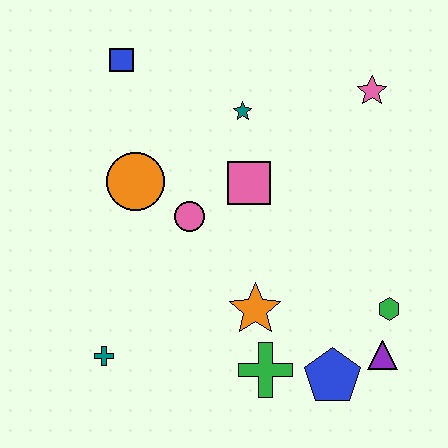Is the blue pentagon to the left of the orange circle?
No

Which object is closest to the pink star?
The teal star is closest to the pink star.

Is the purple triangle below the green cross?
No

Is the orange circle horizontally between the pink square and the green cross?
No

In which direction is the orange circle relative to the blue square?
The orange circle is below the blue square.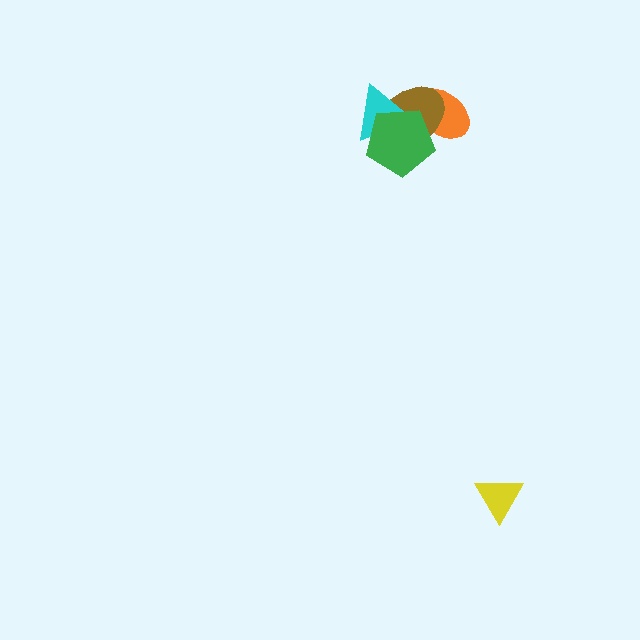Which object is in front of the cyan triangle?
The green pentagon is in front of the cyan triangle.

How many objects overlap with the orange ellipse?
2 objects overlap with the orange ellipse.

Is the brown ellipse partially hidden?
Yes, it is partially covered by another shape.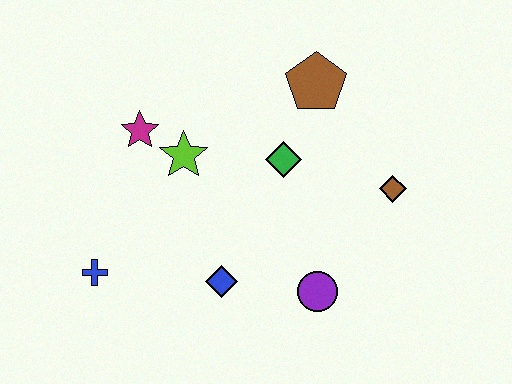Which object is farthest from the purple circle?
The magenta star is farthest from the purple circle.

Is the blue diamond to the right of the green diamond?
No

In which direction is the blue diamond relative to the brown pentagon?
The blue diamond is below the brown pentagon.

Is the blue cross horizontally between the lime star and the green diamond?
No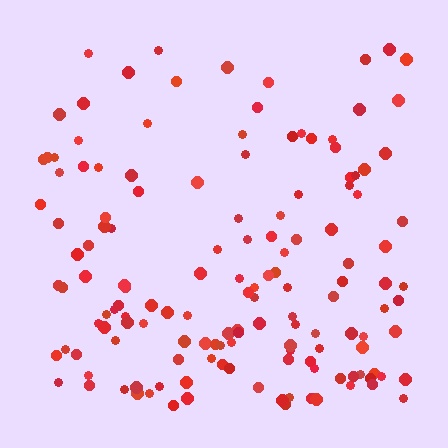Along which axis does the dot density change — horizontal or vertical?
Vertical.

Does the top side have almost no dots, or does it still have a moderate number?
Still a moderate number, just noticeably fewer than the bottom.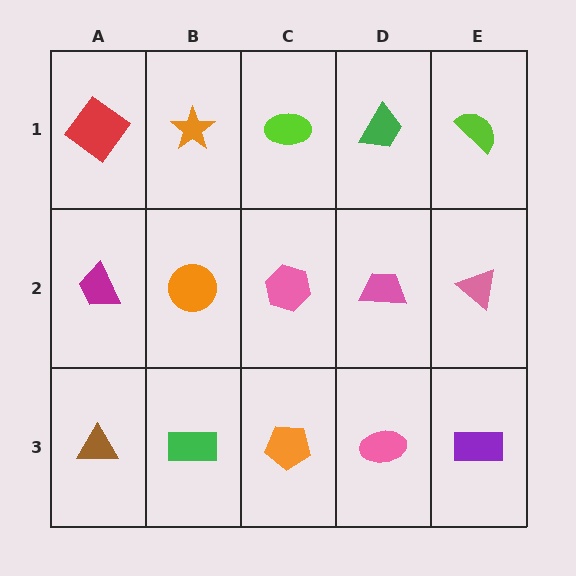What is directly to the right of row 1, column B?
A lime ellipse.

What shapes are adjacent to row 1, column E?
A pink triangle (row 2, column E), a green trapezoid (row 1, column D).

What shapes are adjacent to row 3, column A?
A magenta trapezoid (row 2, column A), a green rectangle (row 3, column B).